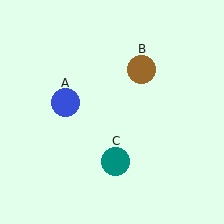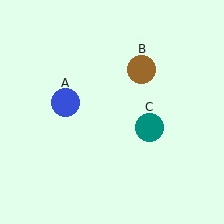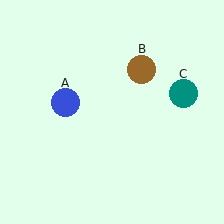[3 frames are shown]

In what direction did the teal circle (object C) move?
The teal circle (object C) moved up and to the right.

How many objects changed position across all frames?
1 object changed position: teal circle (object C).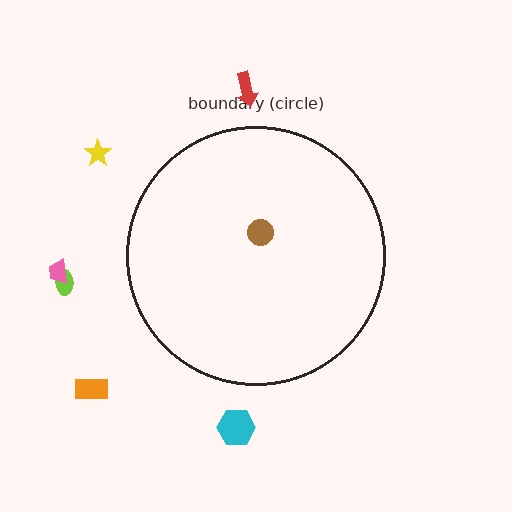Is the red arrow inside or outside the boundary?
Outside.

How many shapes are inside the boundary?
1 inside, 6 outside.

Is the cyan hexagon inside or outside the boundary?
Outside.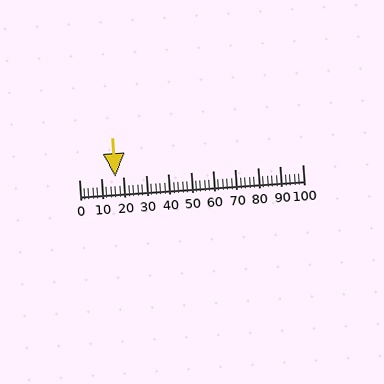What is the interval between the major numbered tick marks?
The major tick marks are spaced 10 units apart.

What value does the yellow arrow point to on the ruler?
The yellow arrow points to approximately 16.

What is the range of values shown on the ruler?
The ruler shows values from 0 to 100.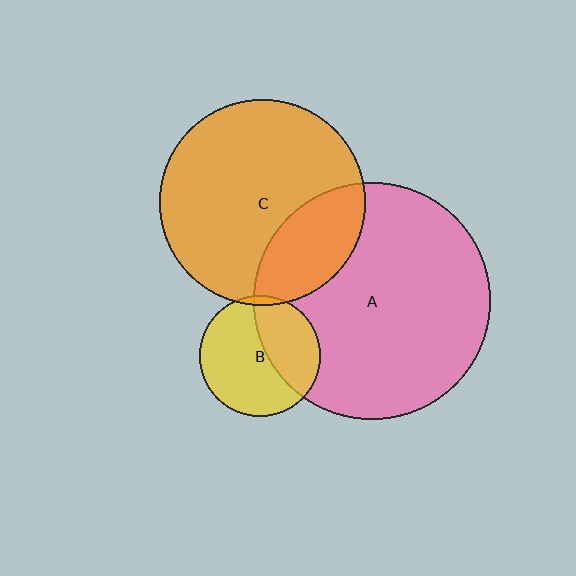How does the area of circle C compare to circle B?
Approximately 2.9 times.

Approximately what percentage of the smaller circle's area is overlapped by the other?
Approximately 40%.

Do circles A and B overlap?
Yes.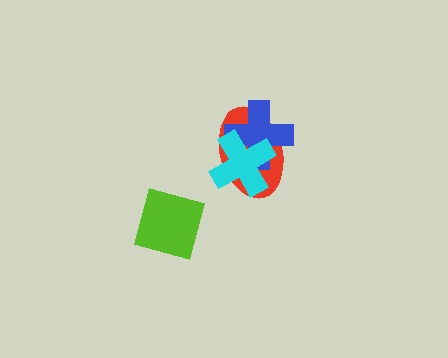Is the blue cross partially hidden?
Yes, it is partially covered by another shape.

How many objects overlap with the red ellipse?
2 objects overlap with the red ellipse.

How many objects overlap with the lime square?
0 objects overlap with the lime square.